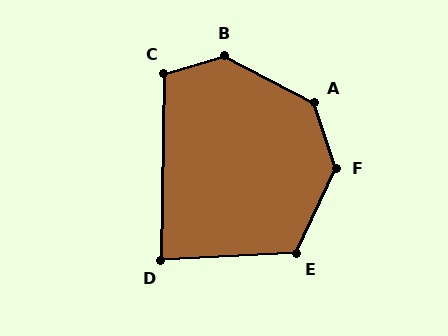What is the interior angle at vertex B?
Approximately 137 degrees (obtuse).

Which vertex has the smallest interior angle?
D, at approximately 86 degrees.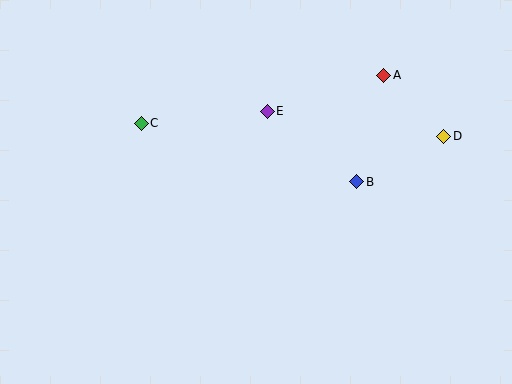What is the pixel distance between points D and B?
The distance between D and B is 98 pixels.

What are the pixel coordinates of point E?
Point E is at (267, 111).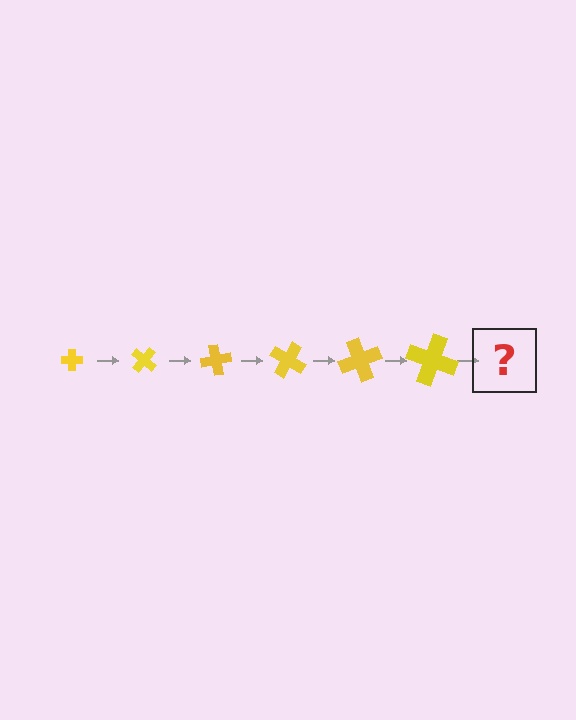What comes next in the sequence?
The next element should be a cross, larger than the previous one and rotated 240 degrees from the start.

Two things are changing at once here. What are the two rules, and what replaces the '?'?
The two rules are that the cross grows larger each step and it rotates 40 degrees each step. The '?' should be a cross, larger than the previous one and rotated 240 degrees from the start.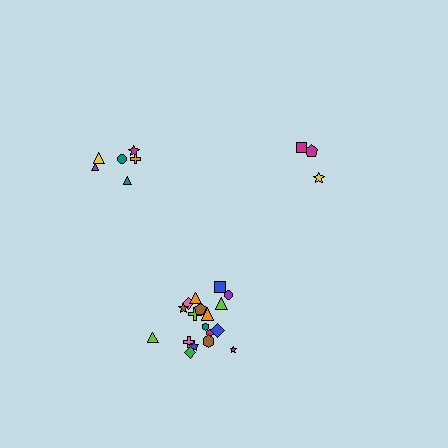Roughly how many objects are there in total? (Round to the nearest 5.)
Roughly 25 objects in total.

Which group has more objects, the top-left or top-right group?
The top-left group.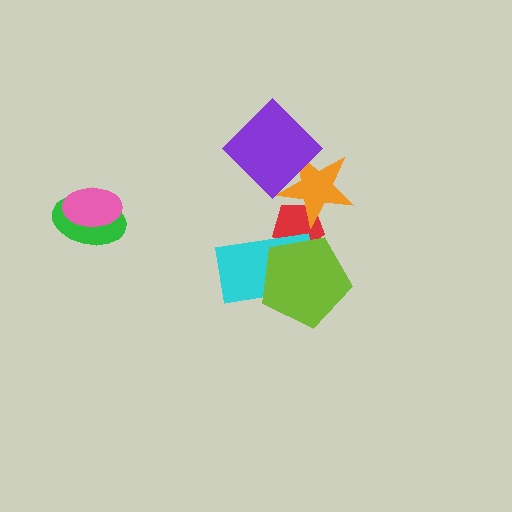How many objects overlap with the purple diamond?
1 object overlaps with the purple diamond.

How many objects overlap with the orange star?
2 objects overlap with the orange star.